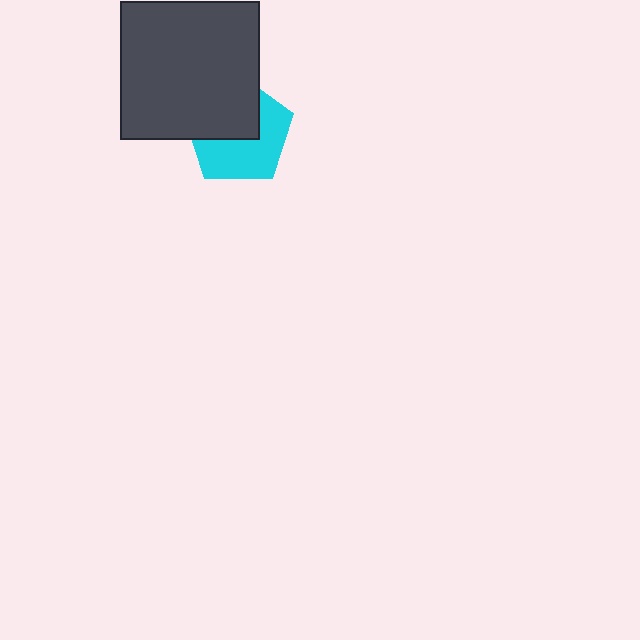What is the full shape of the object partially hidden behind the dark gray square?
The partially hidden object is a cyan pentagon.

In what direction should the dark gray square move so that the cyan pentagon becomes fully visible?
The dark gray square should move toward the upper-left. That is the shortest direction to clear the overlap and leave the cyan pentagon fully visible.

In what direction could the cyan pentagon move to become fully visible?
The cyan pentagon could move toward the lower-right. That would shift it out from behind the dark gray square entirely.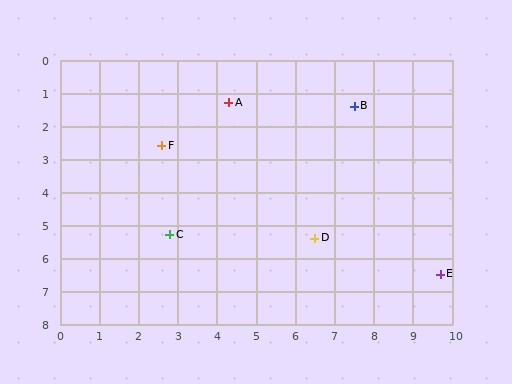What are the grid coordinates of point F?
Point F is at approximately (2.6, 2.6).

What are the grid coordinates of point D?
Point D is at approximately (6.5, 5.4).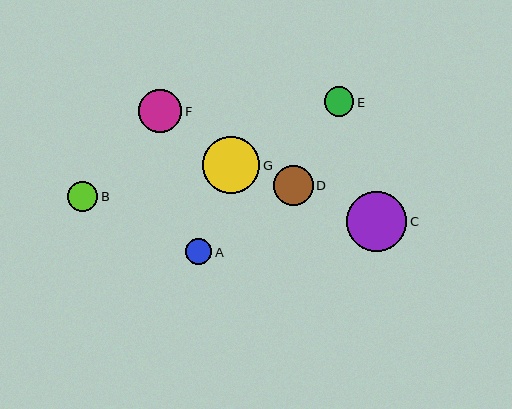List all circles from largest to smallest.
From largest to smallest: C, G, F, D, B, E, A.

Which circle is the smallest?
Circle A is the smallest with a size of approximately 26 pixels.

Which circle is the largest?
Circle C is the largest with a size of approximately 60 pixels.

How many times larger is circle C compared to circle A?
Circle C is approximately 2.3 times the size of circle A.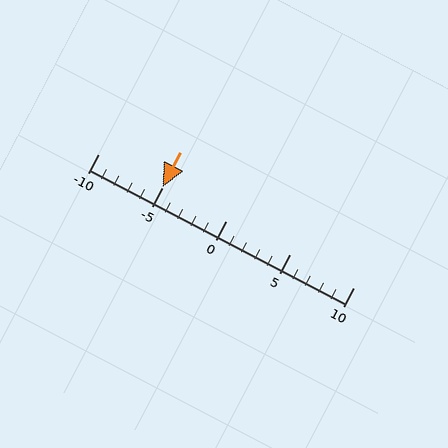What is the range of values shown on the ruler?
The ruler shows values from -10 to 10.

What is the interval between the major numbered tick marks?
The major tick marks are spaced 5 units apart.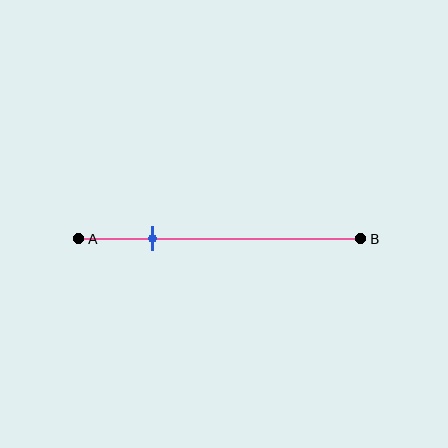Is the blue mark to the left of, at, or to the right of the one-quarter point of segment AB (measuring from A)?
The blue mark is approximately at the one-quarter point of segment AB.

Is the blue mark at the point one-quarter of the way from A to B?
Yes, the mark is approximately at the one-quarter point.